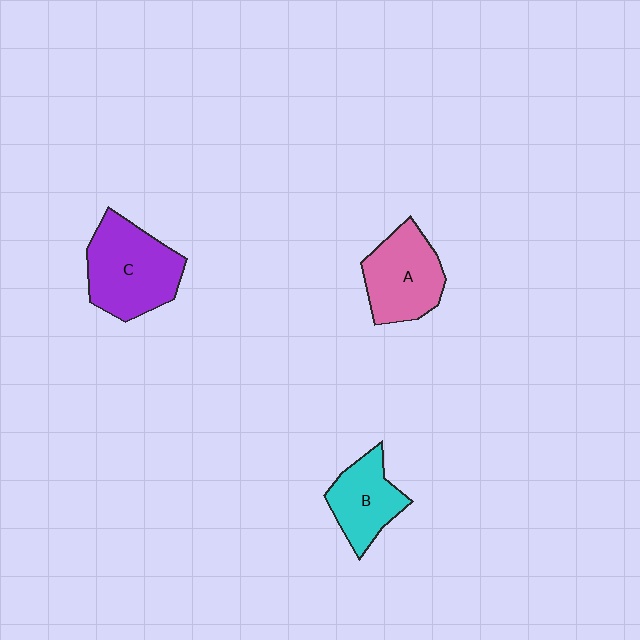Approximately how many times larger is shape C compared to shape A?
Approximately 1.2 times.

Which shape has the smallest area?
Shape B (cyan).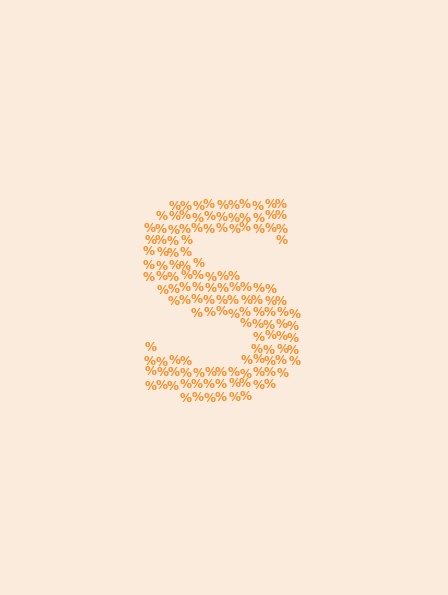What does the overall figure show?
The overall figure shows the letter S.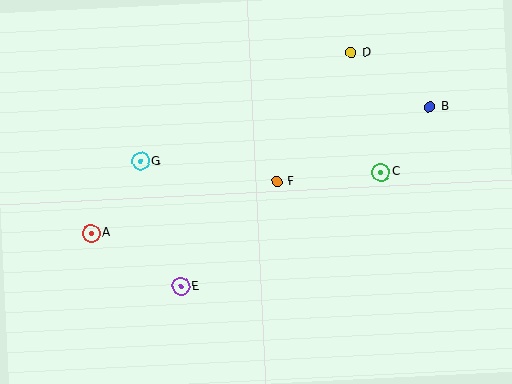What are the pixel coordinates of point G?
Point G is at (141, 161).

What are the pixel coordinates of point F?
Point F is at (277, 181).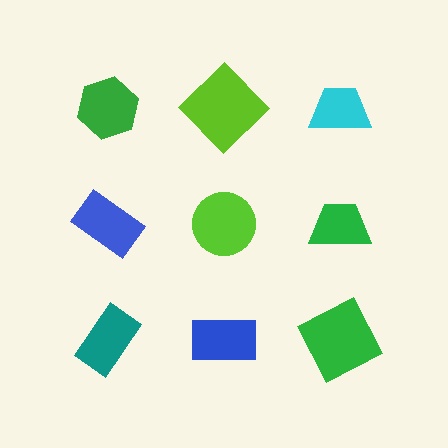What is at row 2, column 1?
A blue rectangle.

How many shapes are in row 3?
3 shapes.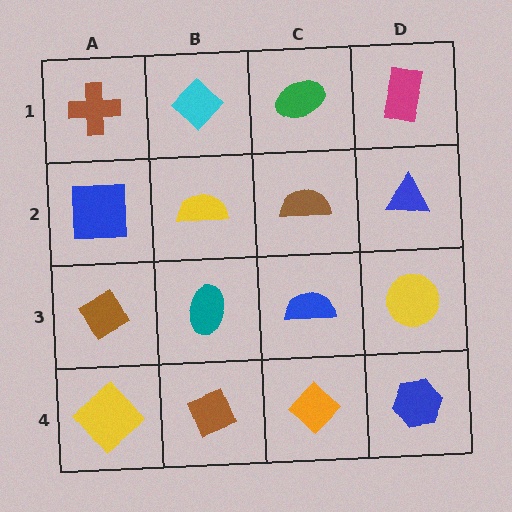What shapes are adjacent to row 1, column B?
A yellow semicircle (row 2, column B), a brown cross (row 1, column A), a green ellipse (row 1, column C).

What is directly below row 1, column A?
A blue square.